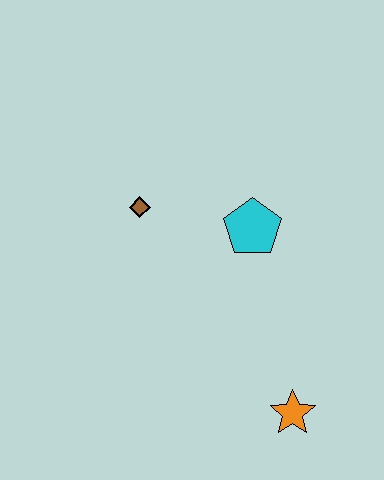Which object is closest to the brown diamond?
The cyan pentagon is closest to the brown diamond.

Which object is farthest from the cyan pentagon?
The orange star is farthest from the cyan pentagon.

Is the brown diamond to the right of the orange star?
No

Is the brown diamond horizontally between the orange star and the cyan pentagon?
No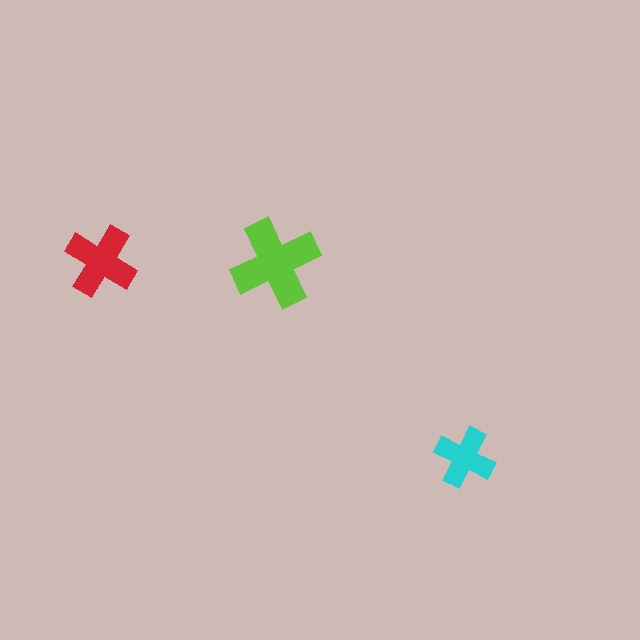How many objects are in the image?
There are 3 objects in the image.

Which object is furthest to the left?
The red cross is leftmost.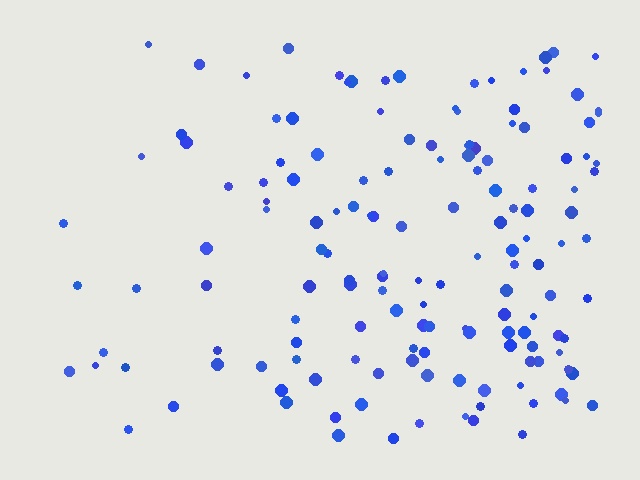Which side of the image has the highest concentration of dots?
The right.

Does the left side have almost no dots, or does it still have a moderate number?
Still a moderate number, just noticeably fewer than the right.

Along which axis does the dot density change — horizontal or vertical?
Horizontal.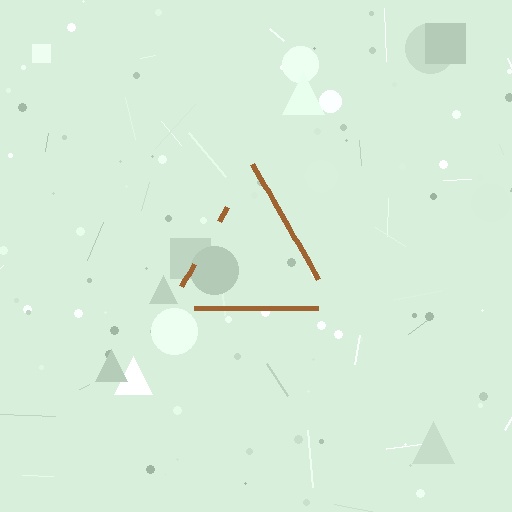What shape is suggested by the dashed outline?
The dashed outline suggests a triangle.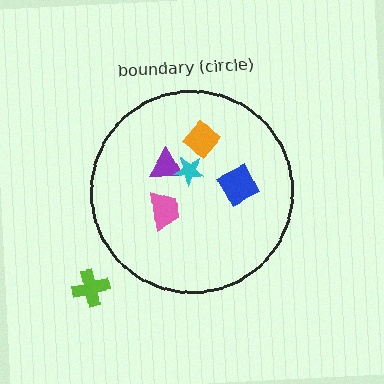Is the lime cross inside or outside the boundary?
Outside.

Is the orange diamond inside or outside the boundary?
Inside.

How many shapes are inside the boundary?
5 inside, 1 outside.